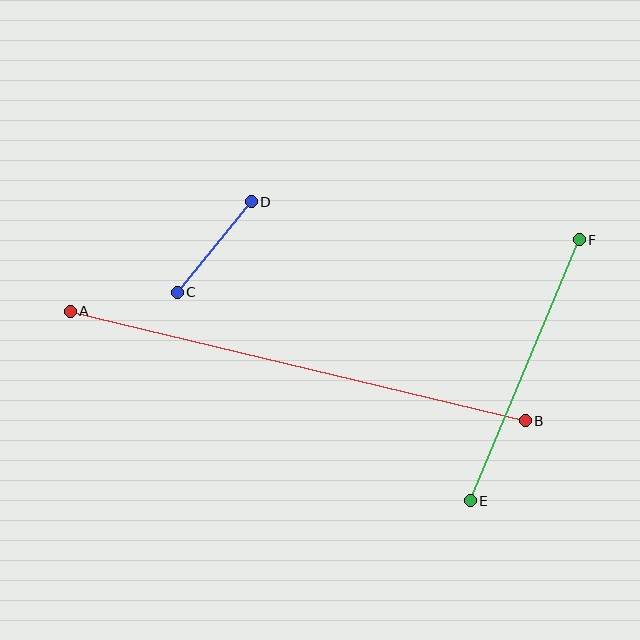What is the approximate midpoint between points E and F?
The midpoint is at approximately (525, 370) pixels.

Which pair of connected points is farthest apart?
Points A and B are farthest apart.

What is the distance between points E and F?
The distance is approximately 283 pixels.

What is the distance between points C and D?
The distance is approximately 117 pixels.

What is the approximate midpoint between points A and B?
The midpoint is at approximately (298, 366) pixels.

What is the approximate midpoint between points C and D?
The midpoint is at approximately (214, 247) pixels.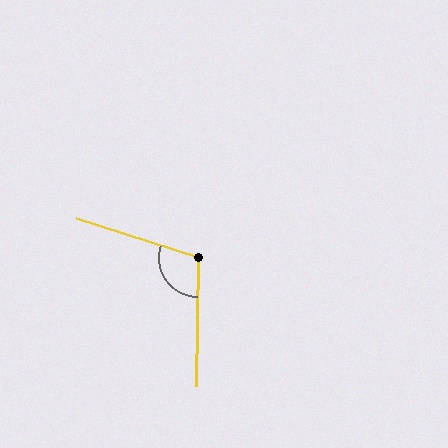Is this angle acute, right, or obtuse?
It is obtuse.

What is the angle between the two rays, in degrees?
Approximately 107 degrees.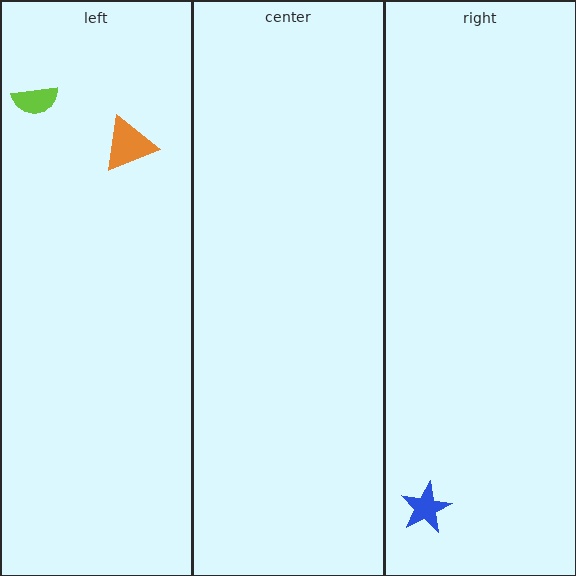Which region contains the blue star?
The right region.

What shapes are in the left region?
The lime semicircle, the orange triangle.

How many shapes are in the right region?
1.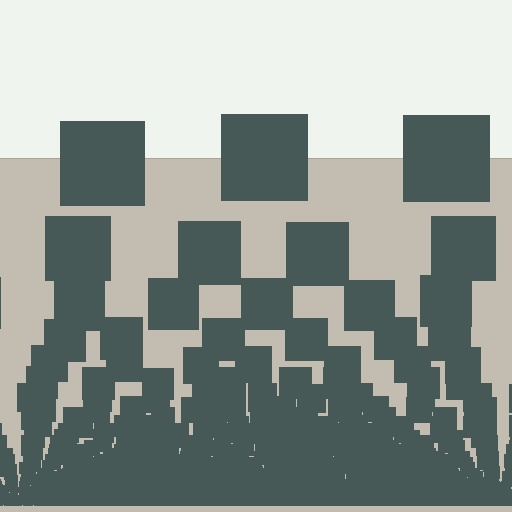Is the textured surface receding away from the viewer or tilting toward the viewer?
The surface appears to tilt toward the viewer. Texture elements get larger and sparser toward the top.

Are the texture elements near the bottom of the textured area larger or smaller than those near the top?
Smaller. The gradient is inverted — elements near the bottom are smaller and denser.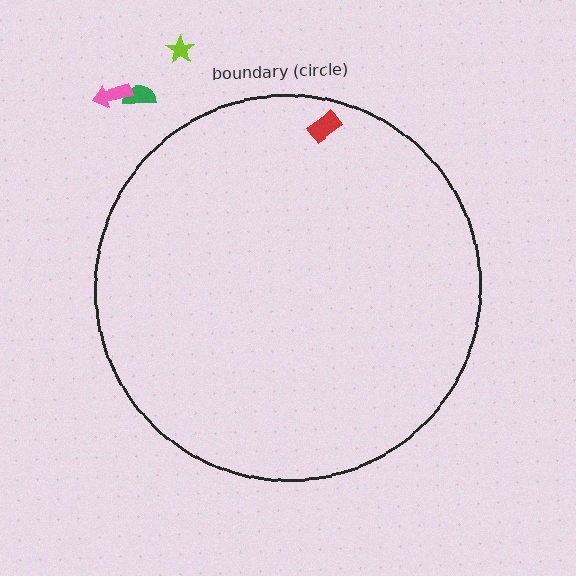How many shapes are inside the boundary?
1 inside, 3 outside.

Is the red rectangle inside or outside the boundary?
Inside.